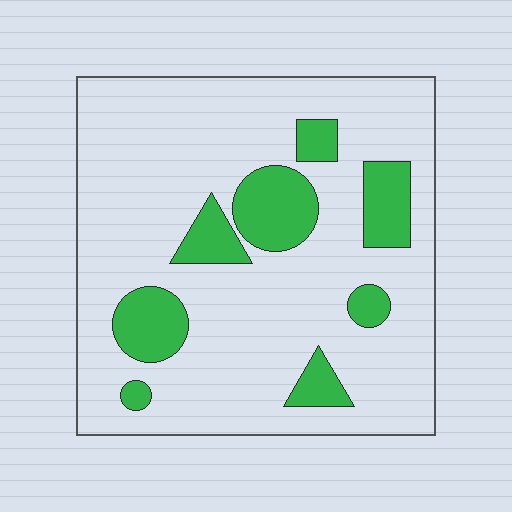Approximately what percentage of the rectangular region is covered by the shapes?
Approximately 20%.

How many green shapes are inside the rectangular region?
8.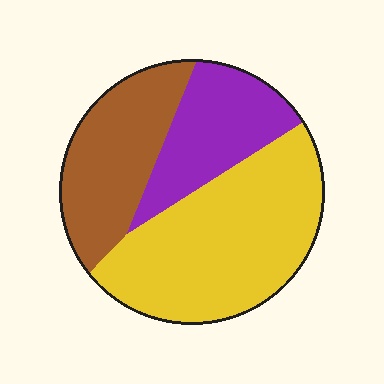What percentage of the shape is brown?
Brown covers 28% of the shape.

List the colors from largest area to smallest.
From largest to smallest: yellow, brown, purple.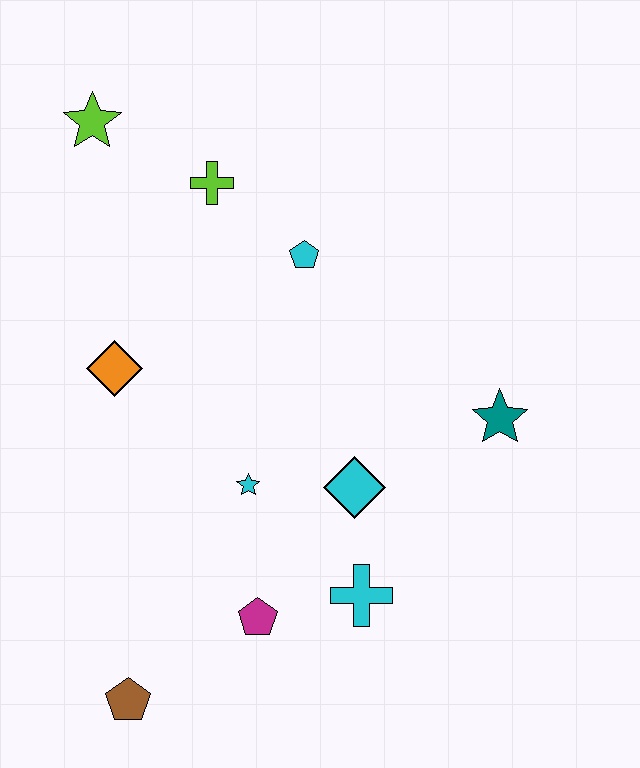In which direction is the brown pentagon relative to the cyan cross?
The brown pentagon is to the left of the cyan cross.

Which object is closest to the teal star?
The cyan diamond is closest to the teal star.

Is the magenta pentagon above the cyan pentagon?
No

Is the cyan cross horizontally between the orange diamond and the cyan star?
No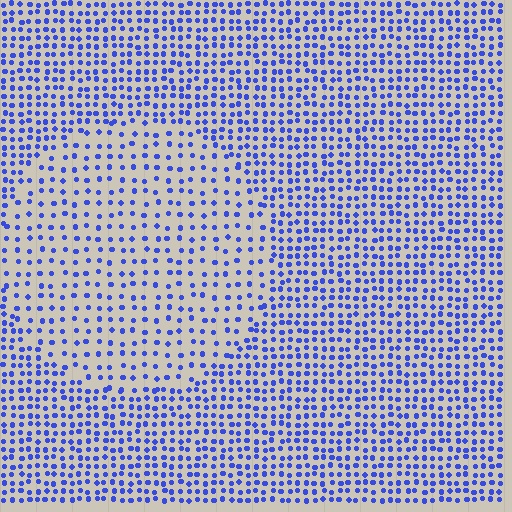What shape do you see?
I see a circle.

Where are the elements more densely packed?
The elements are more densely packed outside the circle boundary.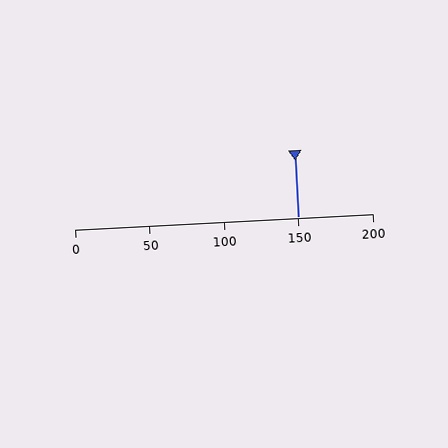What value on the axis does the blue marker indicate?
The marker indicates approximately 150.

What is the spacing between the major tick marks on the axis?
The major ticks are spaced 50 apart.